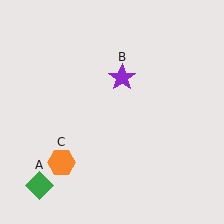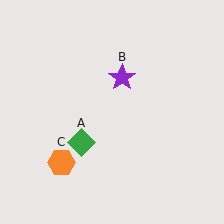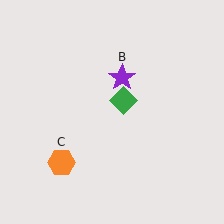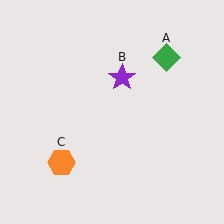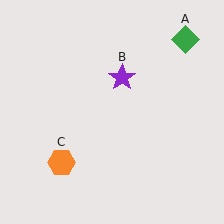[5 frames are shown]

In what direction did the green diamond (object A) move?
The green diamond (object A) moved up and to the right.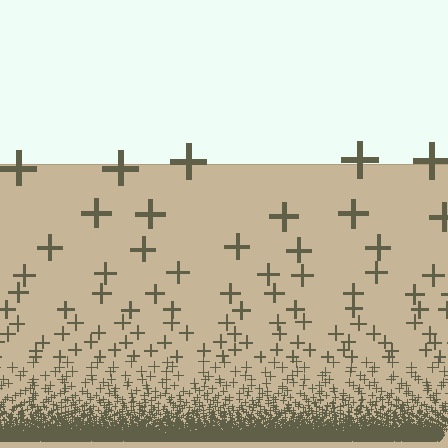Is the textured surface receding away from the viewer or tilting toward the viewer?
The surface appears to tilt toward the viewer. Texture elements get larger and sparser toward the top.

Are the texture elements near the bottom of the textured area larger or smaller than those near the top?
Smaller. The gradient is inverted — elements near the bottom are smaller and denser.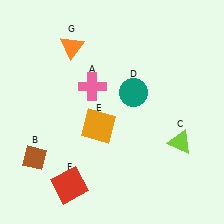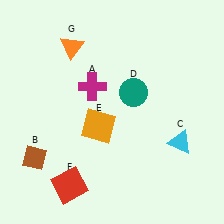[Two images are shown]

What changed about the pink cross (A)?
In Image 1, A is pink. In Image 2, it changed to magenta.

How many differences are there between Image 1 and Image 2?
There are 2 differences between the two images.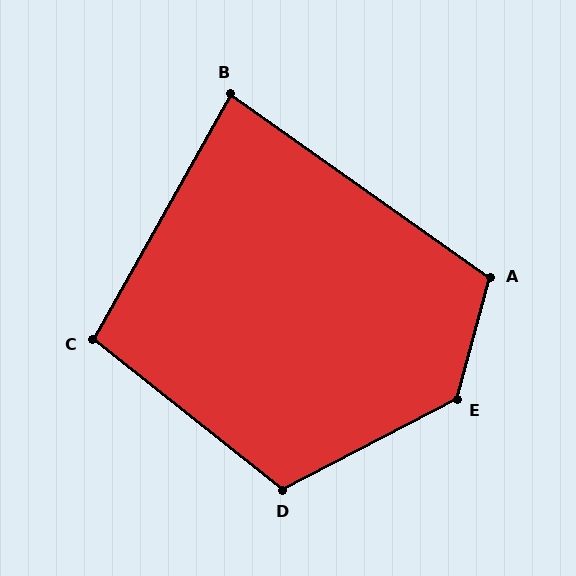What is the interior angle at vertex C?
Approximately 99 degrees (obtuse).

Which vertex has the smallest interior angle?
B, at approximately 84 degrees.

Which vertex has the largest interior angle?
E, at approximately 133 degrees.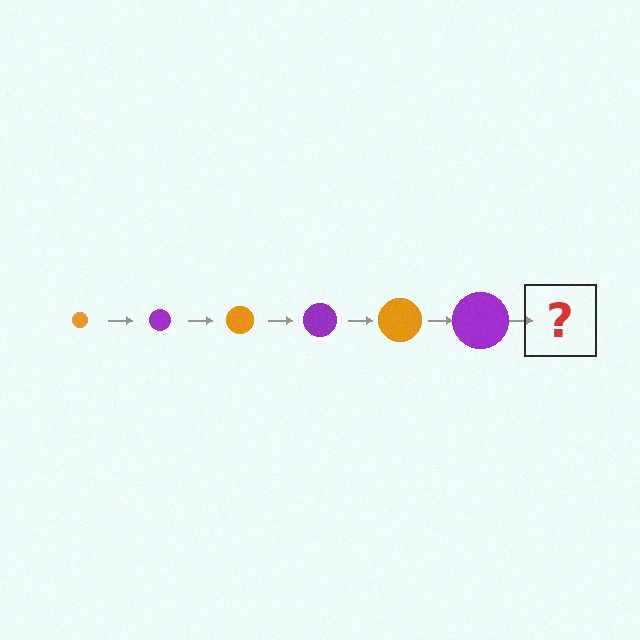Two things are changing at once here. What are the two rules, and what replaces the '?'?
The two rules are that the circle grows larger each step and the color cycles through orange and purple. The '?' should be an orange circle, larger than the previous one.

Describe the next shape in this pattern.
It should be an orange circle, larger than the previous one.